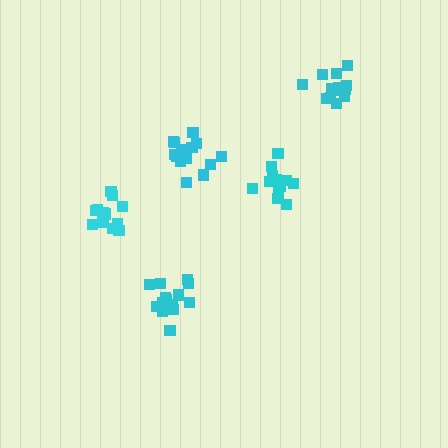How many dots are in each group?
Group 1: 15 dots, Group 2: 12 dots, Group 3: 15 dots, Group 4: 13 dots, Group 5: 14 dots (69 total).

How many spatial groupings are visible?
There are 5 spatial groupings.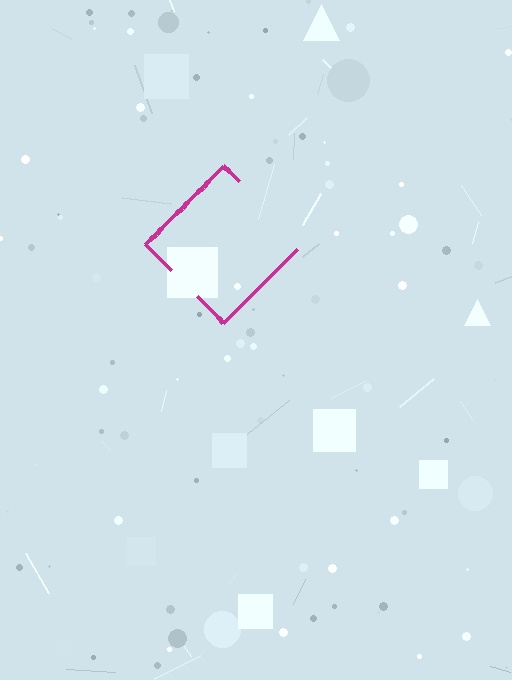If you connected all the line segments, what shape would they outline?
They would outline a diamond.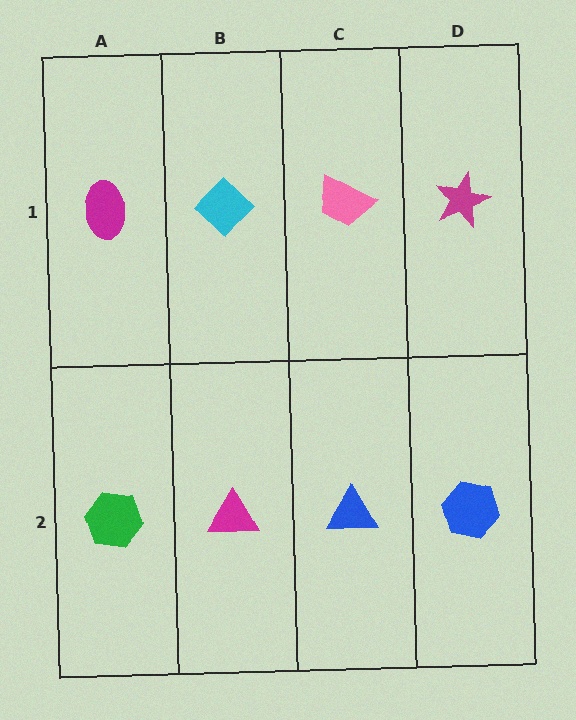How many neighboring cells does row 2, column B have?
3.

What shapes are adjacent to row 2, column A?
A magenta ellipse (row 1, column A), a magenta triangle (row 2, column B).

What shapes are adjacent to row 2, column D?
A magenta star (row 1, column D), a blue triangle (row 2, column C).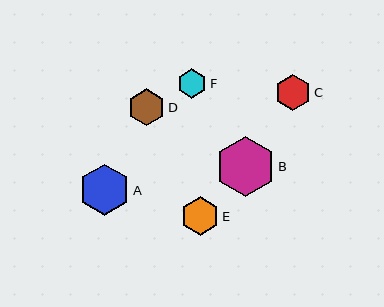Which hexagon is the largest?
Hexagon B is the largest with a size of approximately 60 pixels.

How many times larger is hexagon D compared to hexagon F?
Hexagon D is approximately 1.2 times the size of hexagon F.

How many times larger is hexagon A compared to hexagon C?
Hexagon A is approximately 1.4 times the size of hexagon C.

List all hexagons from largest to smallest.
From largest to smallest: B, A, E, D, C, F.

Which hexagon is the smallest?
Hexagon F is the smallest with a size of approximately 30 pixels.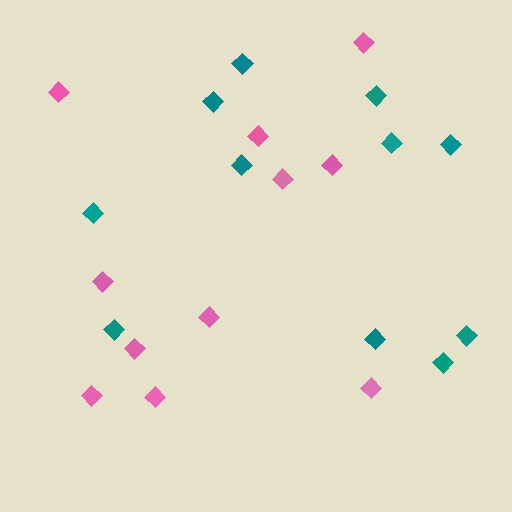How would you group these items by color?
There are 2 groups: one group of pink diamonds (11) and one group of teal diamonds (11).